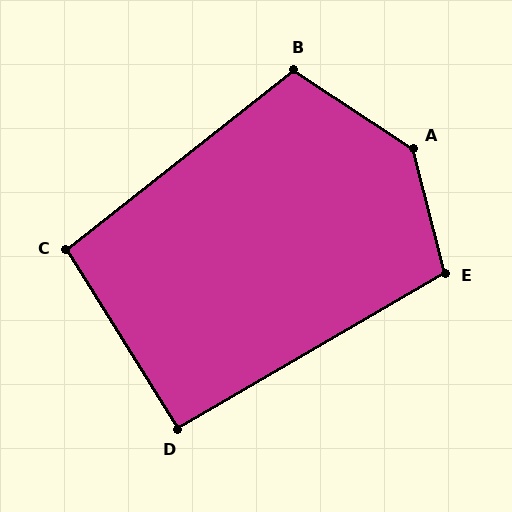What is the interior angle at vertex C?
Approximately 96 degrees (obtuse).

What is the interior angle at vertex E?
Approximately 106 degrees (obtuse).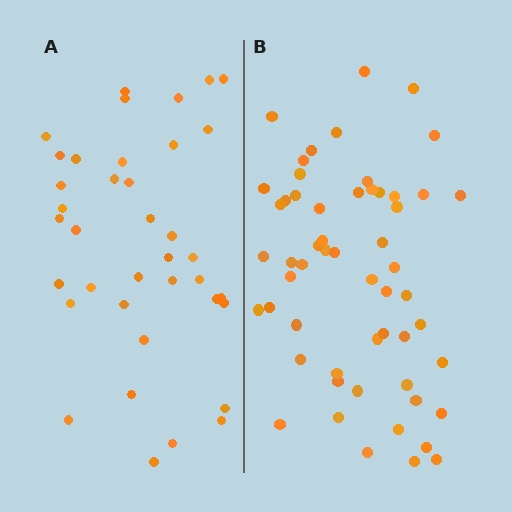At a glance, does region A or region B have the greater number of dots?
Region B (the right region) has more dots.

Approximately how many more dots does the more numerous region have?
Region B has approximately 20 more dots than region A.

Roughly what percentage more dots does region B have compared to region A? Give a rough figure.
About 45% more.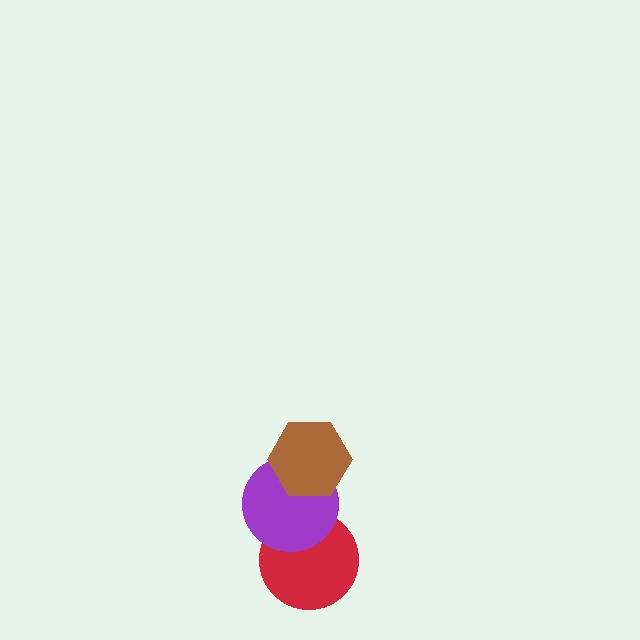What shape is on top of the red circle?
The purple circle is on top of the red circle.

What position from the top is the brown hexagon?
The brown hexagon is 1st from the top.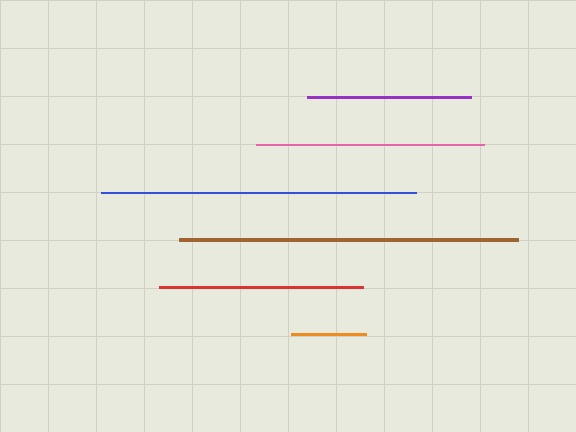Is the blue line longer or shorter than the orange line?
The blue line is longer than the orange line.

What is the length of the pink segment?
The pink segment is approximately 228 pixels long.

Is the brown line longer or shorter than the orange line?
The brown line is longer than the orange line.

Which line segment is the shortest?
The orange line is the shortest at approximately 75 pixels.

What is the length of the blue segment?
The blue segment is approximately 315 pixels long.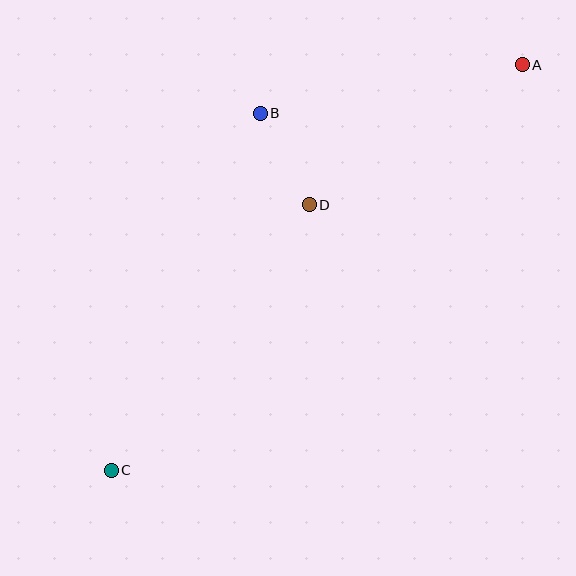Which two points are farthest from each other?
Points A and C are farthest from each other.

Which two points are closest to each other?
Points B and D are closest to each other.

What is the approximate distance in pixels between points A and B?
The distance between A and B is approximately 267 pixels.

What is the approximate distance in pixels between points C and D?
The distance between C and D is approximately 331 pixels.